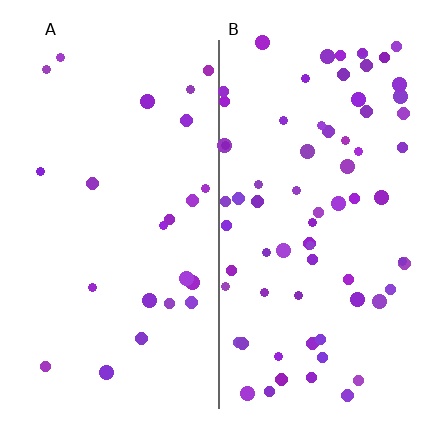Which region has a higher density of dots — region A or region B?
B (the right).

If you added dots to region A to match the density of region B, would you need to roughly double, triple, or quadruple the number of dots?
Approximately triple.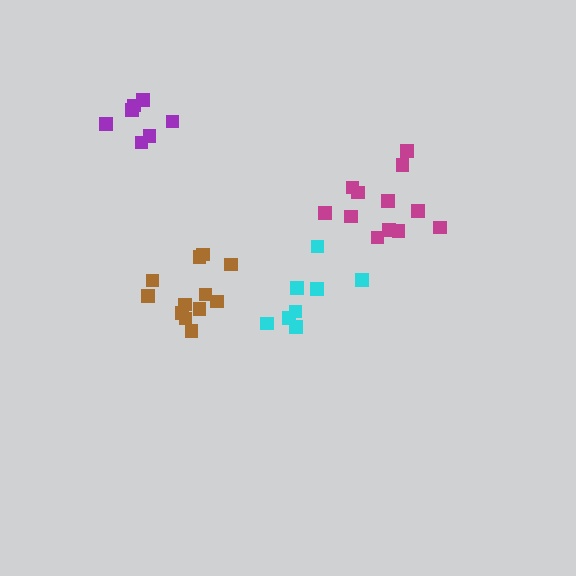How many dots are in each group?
Group 1: 12 dots, Group 2: 8 dots, Group 3: 12 dots, Group 4: 8 dots (40 total).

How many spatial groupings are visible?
There are 4 spatial groupings.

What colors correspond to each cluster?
The clusters are colored: brown, purple, magenta, cyan.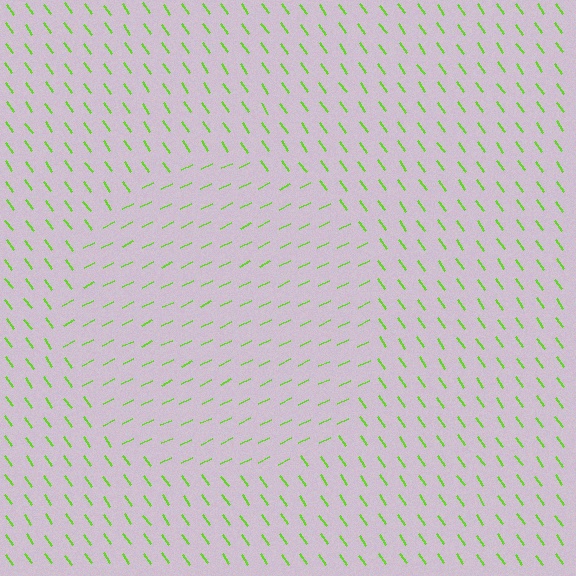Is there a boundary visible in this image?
Yes, there is a texture boundary formed by a change in line orientation.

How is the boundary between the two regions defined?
The boundary is defined purely by a change in line orientation (approximately 81 degrees difference). All lines are the same color and thickness.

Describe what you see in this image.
The image is filled with small lime line segments. A circle region in the image has lines oriented differently from the surrounding lines, creating a visible texture boundary.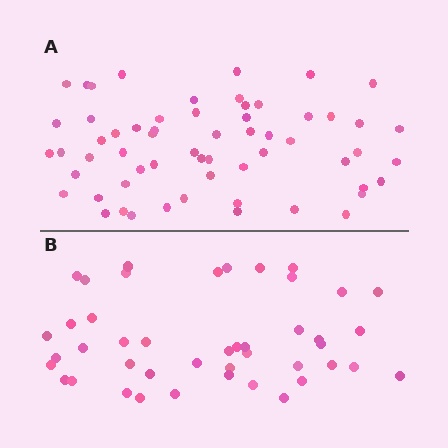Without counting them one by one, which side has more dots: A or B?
Region A (the top region) has more dots.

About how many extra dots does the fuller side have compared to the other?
Region A has approximately 15 more dots than region B.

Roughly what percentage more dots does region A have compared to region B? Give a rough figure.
About 35% more.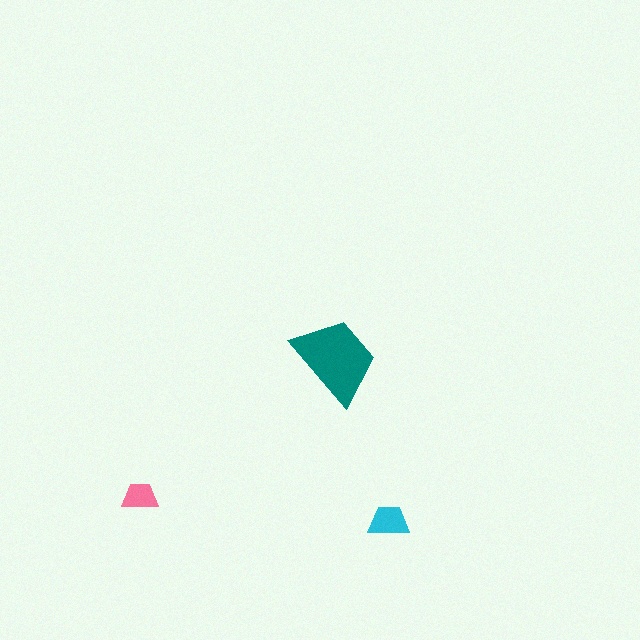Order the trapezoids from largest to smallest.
the teal one, the cyan one, the pink one.